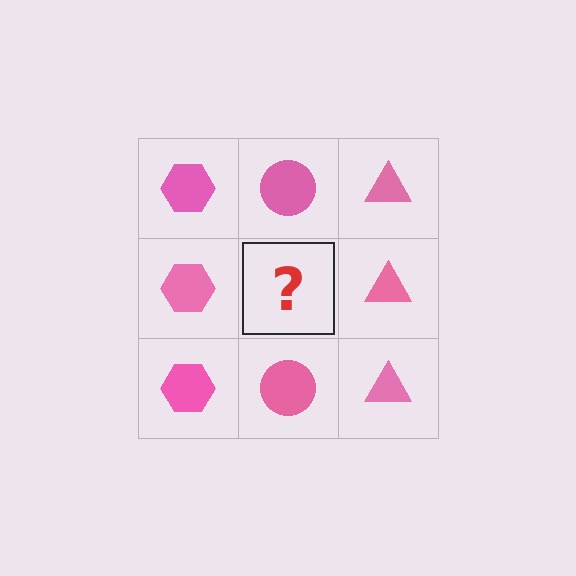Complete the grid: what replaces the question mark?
The question mark should be replaced with a pink circle.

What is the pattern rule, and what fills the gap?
The rule is that each column has a consistent shape. The gap should be filled with a pink circle.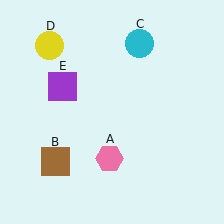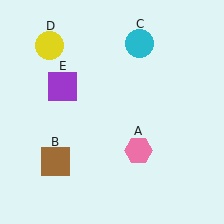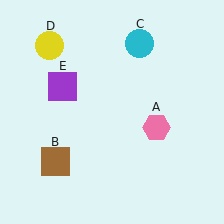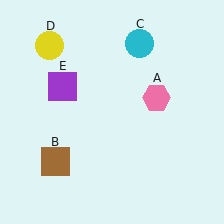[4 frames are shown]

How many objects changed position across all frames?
1 object changed position: pink hexagon (object A).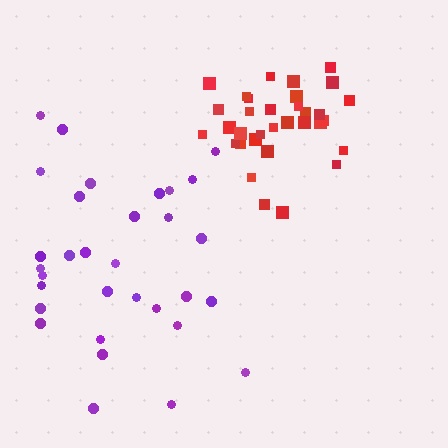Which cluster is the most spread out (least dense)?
Purple.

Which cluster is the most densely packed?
Red.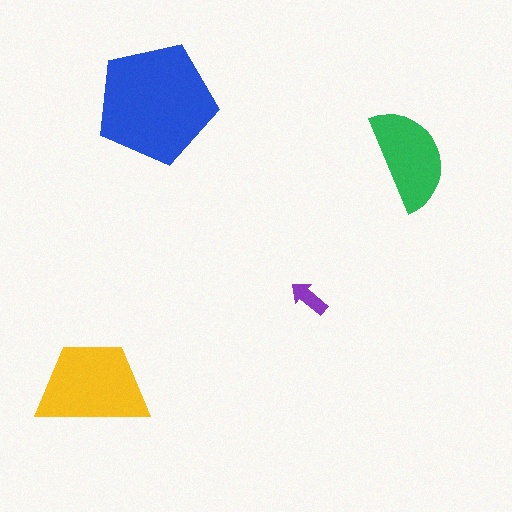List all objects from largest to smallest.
The blue pentagon, the yellow trapezoid, the green semicircle, the purple arrow.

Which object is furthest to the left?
The yellow trapezoid is leftmost.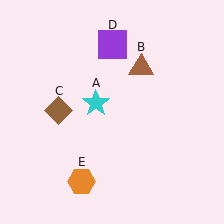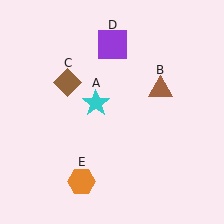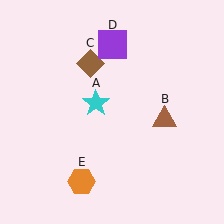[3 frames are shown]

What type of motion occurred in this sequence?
The brown triangle (object B), brown diamond (object C) rotated clockwise around the center of the scene.